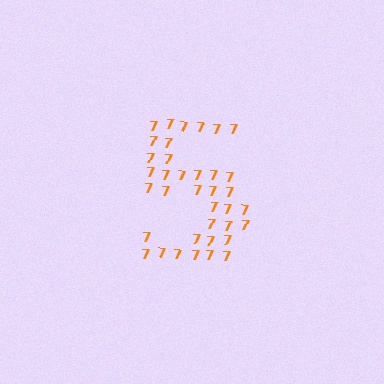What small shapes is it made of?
It is made of small digit 7's.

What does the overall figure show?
The overall figure shows the digit 5.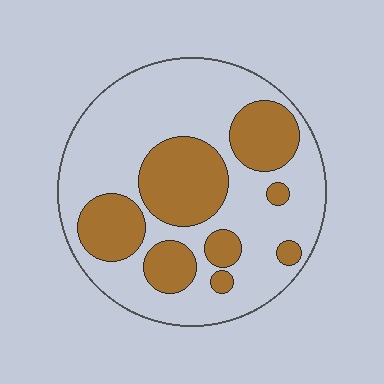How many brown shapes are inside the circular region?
8.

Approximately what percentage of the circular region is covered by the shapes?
Approximately 35%.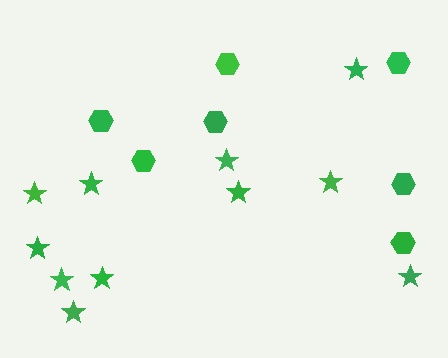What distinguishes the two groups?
There are 2 groups: one group of hexagons (7) and one group of stars (11).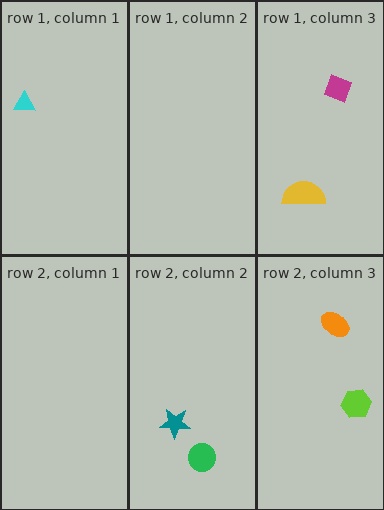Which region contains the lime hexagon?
The row 2, column 3 region.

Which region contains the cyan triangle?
The row 1, column 1 region.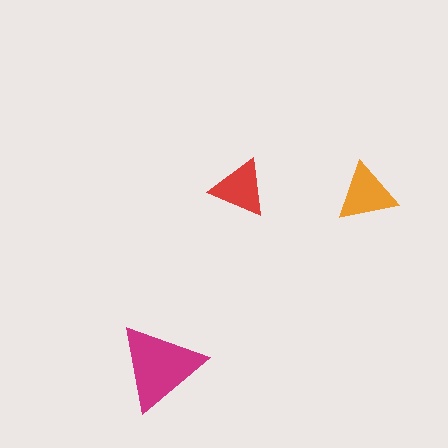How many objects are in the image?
There are 3 objects in the image.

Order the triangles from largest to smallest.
the magenta one, the orange one, the red one.